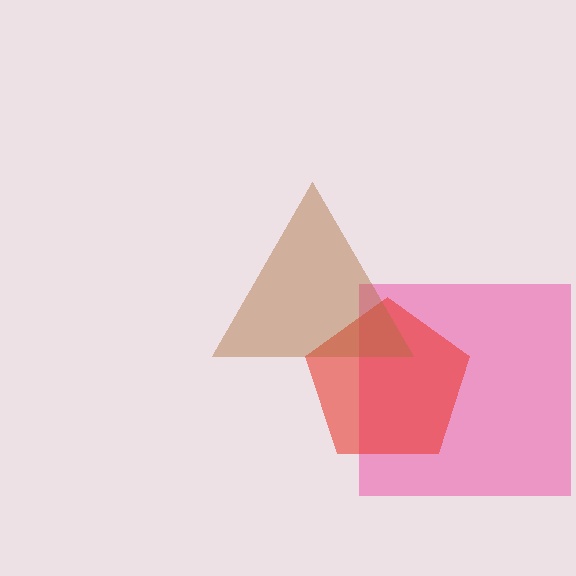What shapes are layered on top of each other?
The layered shapes are: a pink square, a red pentagon, a brown triangle.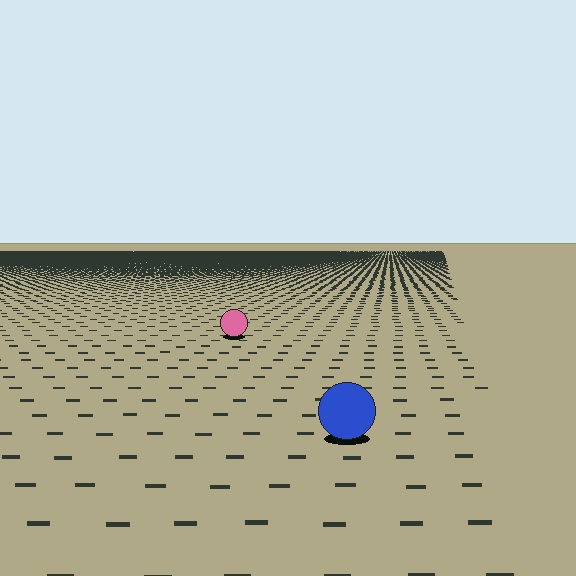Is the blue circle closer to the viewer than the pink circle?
Yes. The blue circle is closer — you can tell from the texture gradient: the ground texture is coarser near it.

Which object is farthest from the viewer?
The pink circle is farthest from the viewer. It appears smaller and the ground texture around it is denser.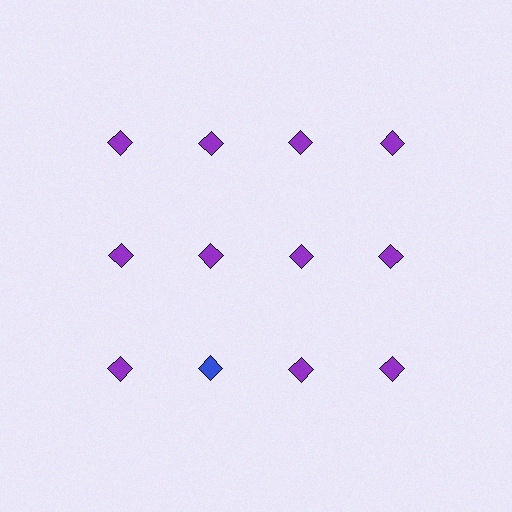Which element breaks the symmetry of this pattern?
The blue diamond in the third row, second from left column breaks the symmetry. All other shapes are purple diamonds.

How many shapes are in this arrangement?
There are 12 shapes arranged in a grid pattern.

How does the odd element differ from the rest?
It has a different color: blue instead of purple.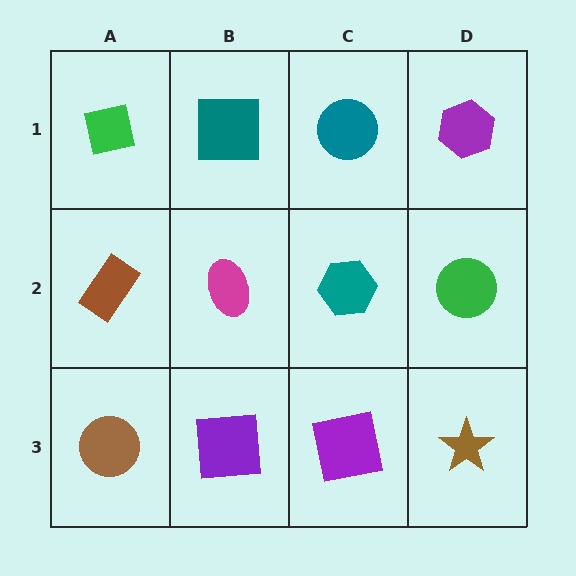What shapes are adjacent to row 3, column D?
A green circle (row 2, column D), a purple square (row 3, column C).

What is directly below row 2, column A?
A brown circle.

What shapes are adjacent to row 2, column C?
A teal circle (row 1, column C), a purple square (row 3, column C), a magenta ellipse (row 2, column B), a green circle (row 2, column D).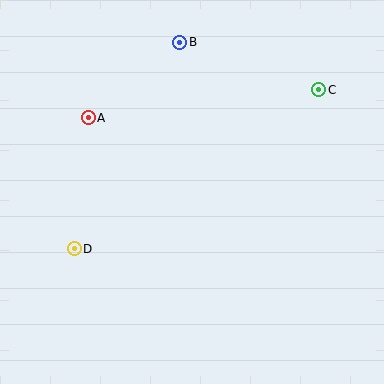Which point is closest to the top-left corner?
Point A is closest to the top-left corner.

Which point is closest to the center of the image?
Point A at (88, 118) is closest to the center.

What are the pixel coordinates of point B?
Point B is at (180, 42).